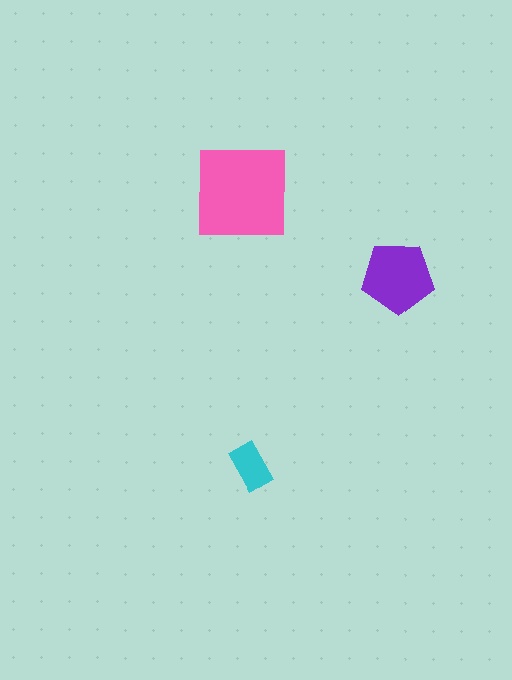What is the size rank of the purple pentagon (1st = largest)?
2nd.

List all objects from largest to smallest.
The pink square, the purple pentagon, the cyan rectangle.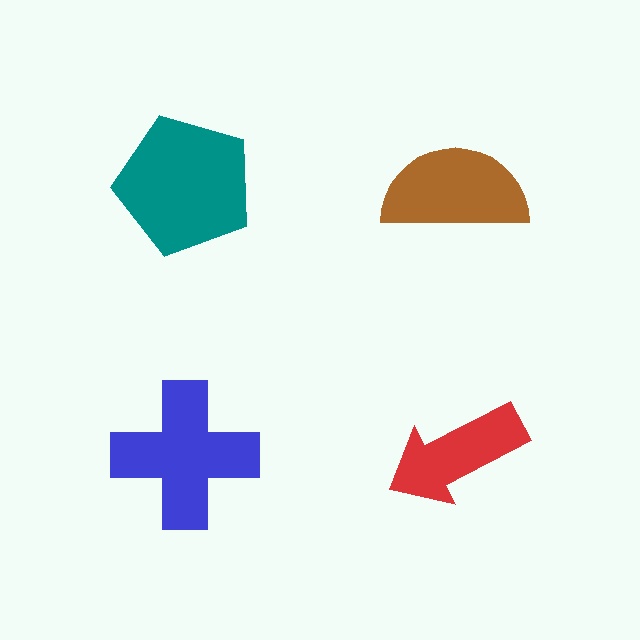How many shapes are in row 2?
2 shapes.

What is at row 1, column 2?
A brown semicircle.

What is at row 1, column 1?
A teal pentagon.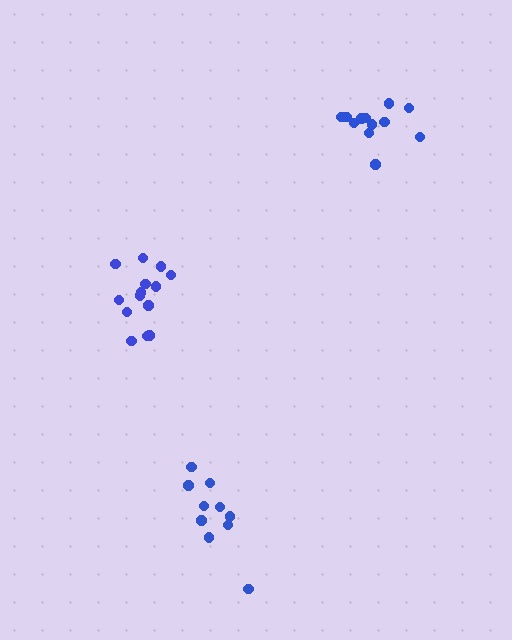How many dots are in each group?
Group 1: 14 dots, Group 2: 10 dots, Group 3: 12 dots (36 total).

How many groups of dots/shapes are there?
There are 3 groups.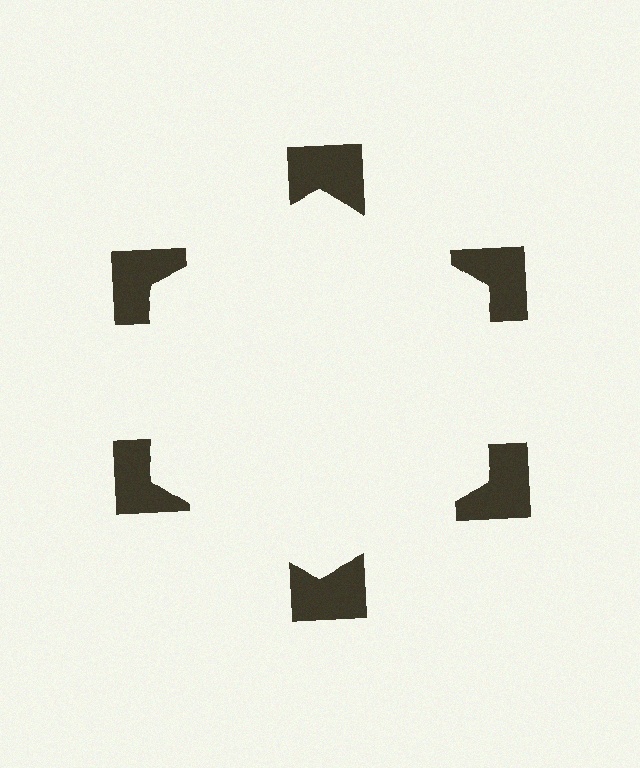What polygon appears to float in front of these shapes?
An illusory hexagon — its edges are inferred from the aligned wedge cuts in the notched squares, not physically drawn.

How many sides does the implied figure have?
6 sides.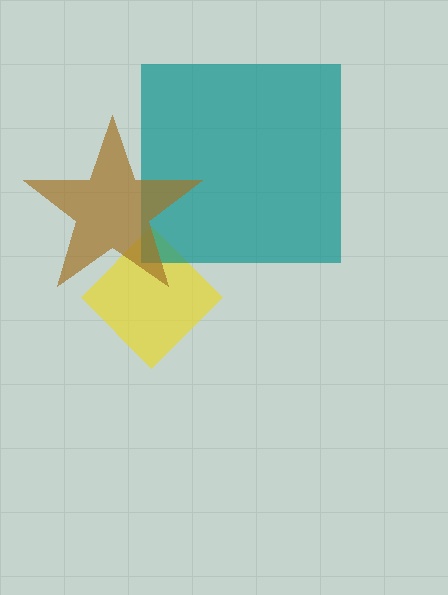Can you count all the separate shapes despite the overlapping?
Yes, there are 3 separate shapes.